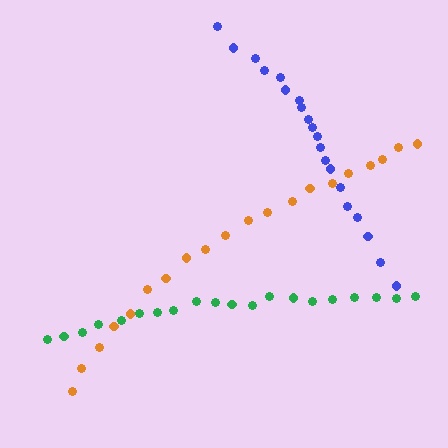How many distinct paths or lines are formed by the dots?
There are 3 distinct paths.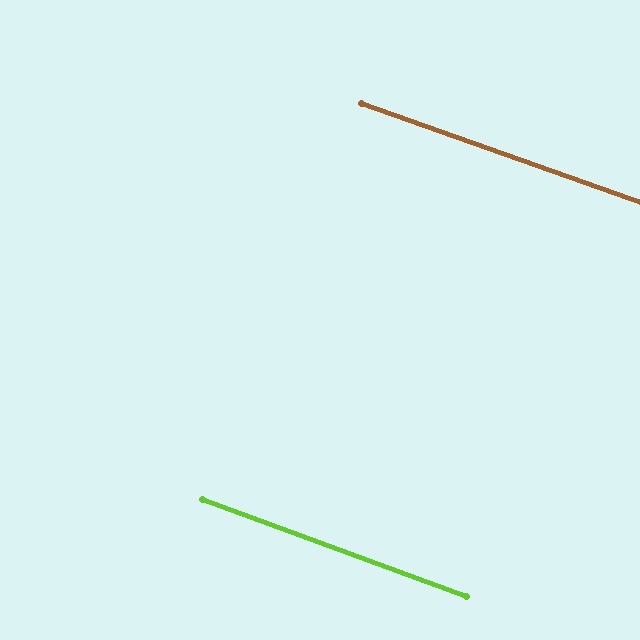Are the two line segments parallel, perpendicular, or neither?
Parallel — their directions differ by only 0.7°.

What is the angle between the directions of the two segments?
Approximately 1 degree.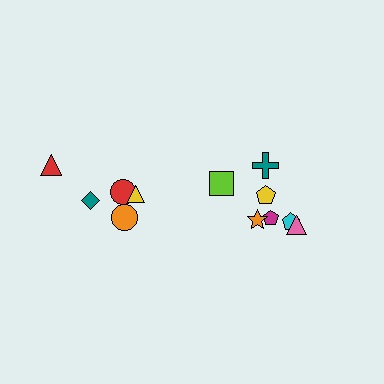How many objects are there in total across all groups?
There are 13 objects.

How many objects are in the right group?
There are 8 objects.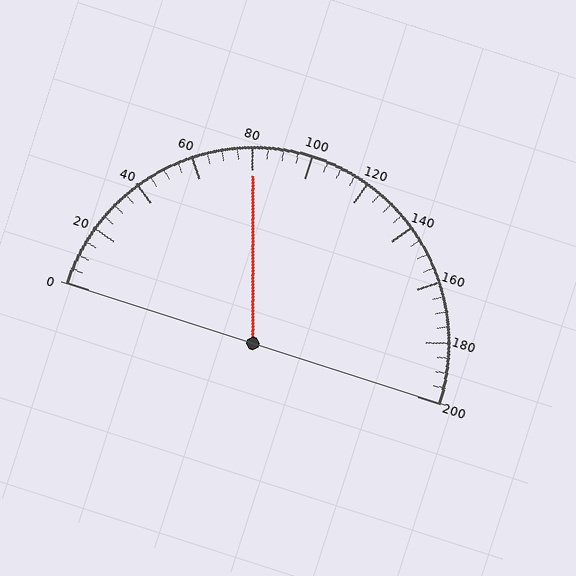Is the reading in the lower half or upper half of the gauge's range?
The reading is in the lower half of the range (0 to 200).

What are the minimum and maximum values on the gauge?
The gauge ranges from 0 to 200.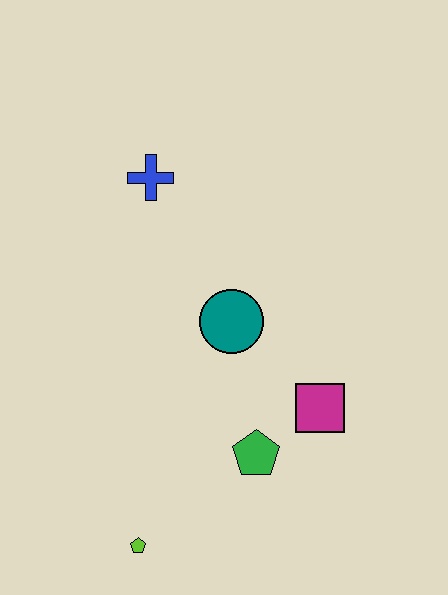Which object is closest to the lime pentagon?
The green pentagon is closest to the lime pentagon.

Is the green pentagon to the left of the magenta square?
Yes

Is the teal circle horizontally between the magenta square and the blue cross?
Yes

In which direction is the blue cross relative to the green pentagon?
The blue cross is above the green pentagon.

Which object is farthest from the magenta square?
The blue cross is farthest from the magenta square.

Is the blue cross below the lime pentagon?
No